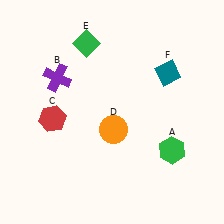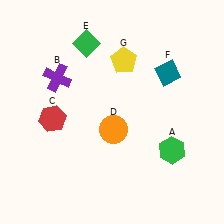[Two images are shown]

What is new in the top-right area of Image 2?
A yellow pentagon (G) was added in the top-right area of Image 2.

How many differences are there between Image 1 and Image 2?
There is 1 difference between the two images.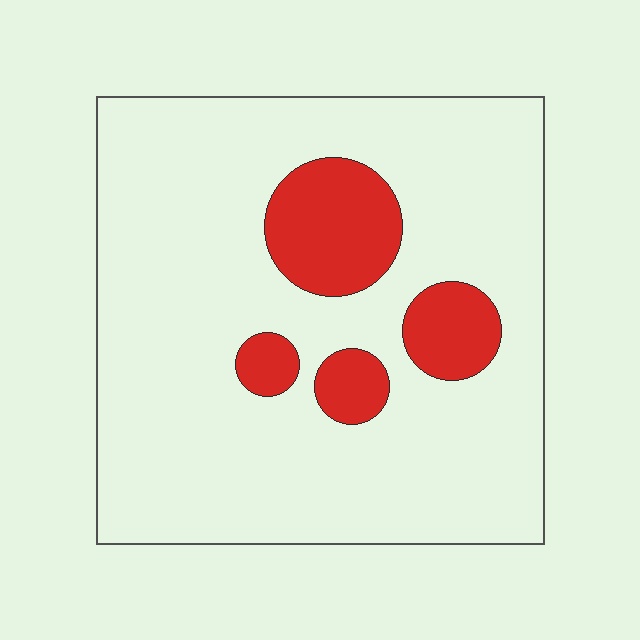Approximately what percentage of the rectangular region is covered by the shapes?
Approximately 15%.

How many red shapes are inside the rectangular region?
4.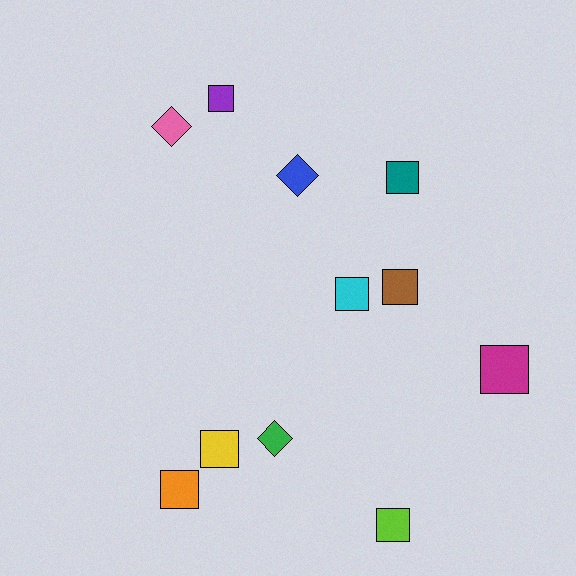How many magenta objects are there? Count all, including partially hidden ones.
There is 1 magenta object.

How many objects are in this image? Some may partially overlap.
There are 11 objects.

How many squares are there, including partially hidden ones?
There are 8 squares.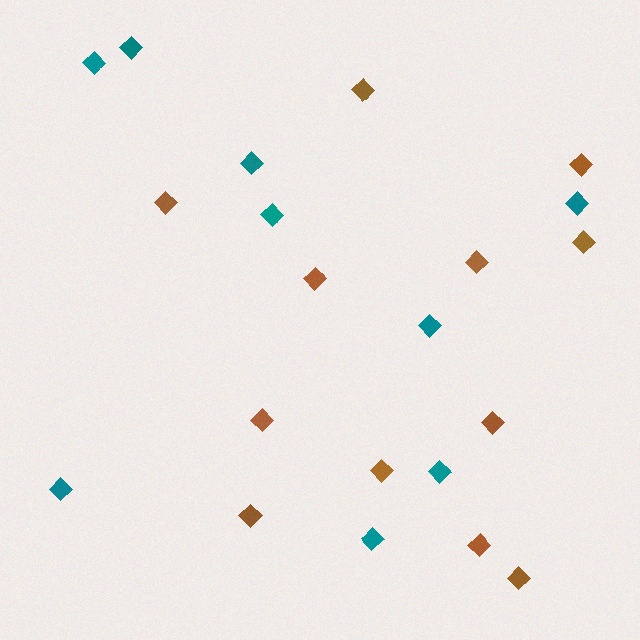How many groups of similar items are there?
There are 2 groups: one group of brown diamonds (12) and one group of teal diamonds (9).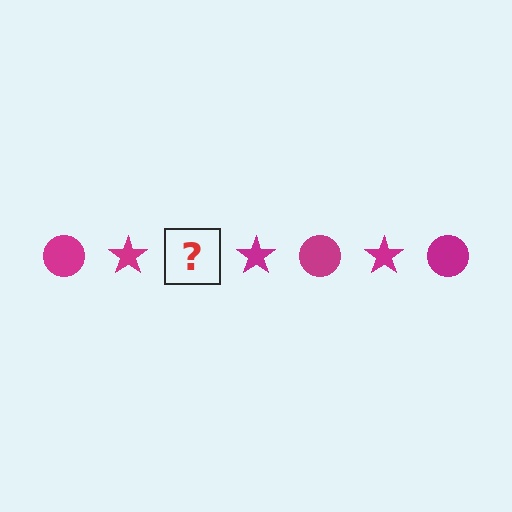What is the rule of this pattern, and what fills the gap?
The rule is that the pattern cycles through circle, star shapes in magenta. The gap should be filled with a magenta circle.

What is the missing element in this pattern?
The missing element is a magenta circle.